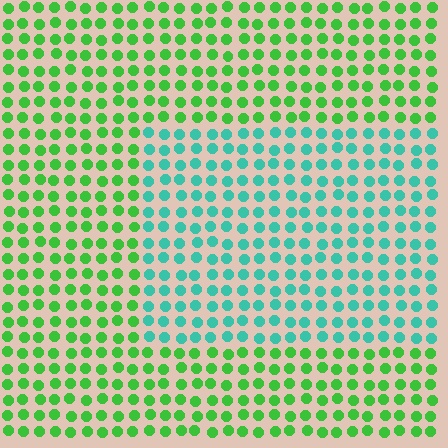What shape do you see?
I see a rectangle.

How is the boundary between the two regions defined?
The boundary is defined purely by a slight shift in hue (about 49 degrees). Spacing, size, and orientation are identical on both sides.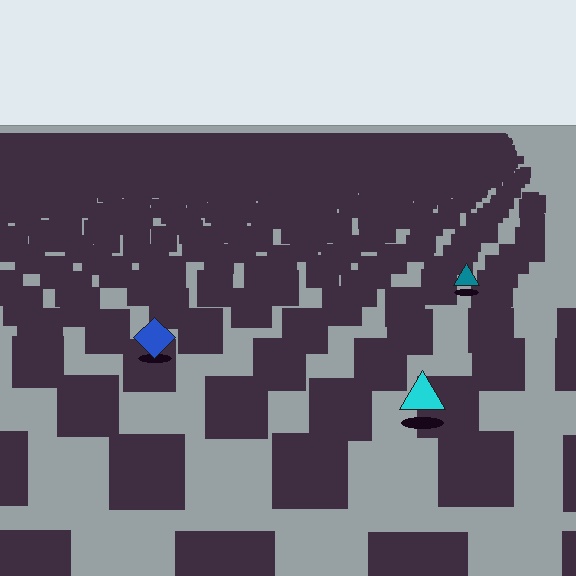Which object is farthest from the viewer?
The teal triangle is farthest from the viewer. It appears smaller and the ground texture around it is denser.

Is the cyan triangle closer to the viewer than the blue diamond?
Yes. The cyan triangle is closer — you can tell from the texture gradient: the ground texture is coarser near it.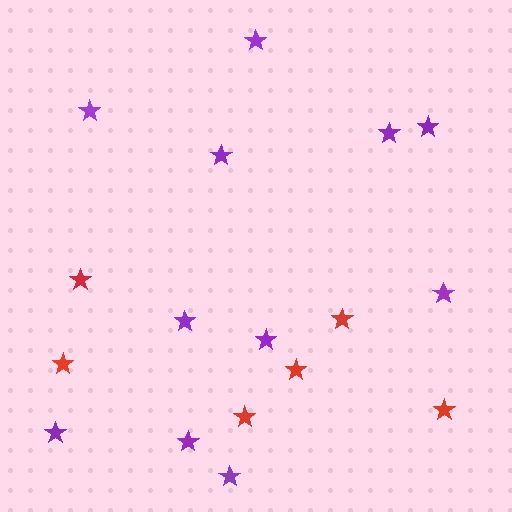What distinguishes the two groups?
There are 2 groups: one group of purple stars (11) and one group of red stars (6).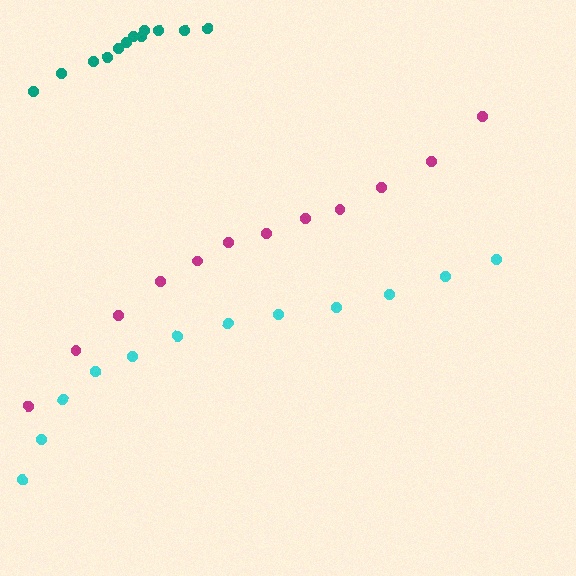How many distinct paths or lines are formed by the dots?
There are 3 distinct paths.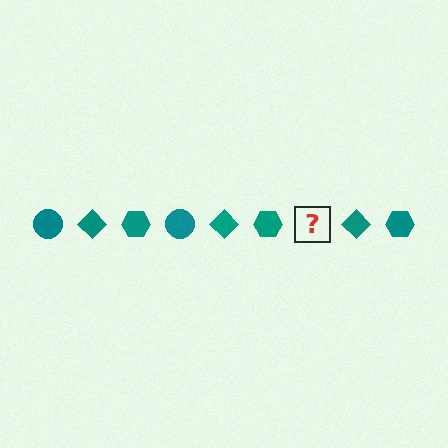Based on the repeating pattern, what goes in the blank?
The blank should be a teal circle.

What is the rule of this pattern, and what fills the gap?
The rule is that the pattern cycles through circle, diamond, hexagon shapes in teal. The gap should be filled with a teal circle.